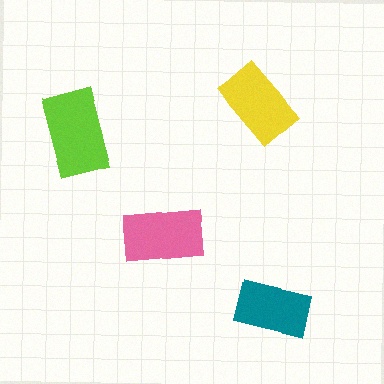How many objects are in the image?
There are 4 objects in the image.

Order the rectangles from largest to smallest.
the lime one, the pink one, the yellow one, the teal one.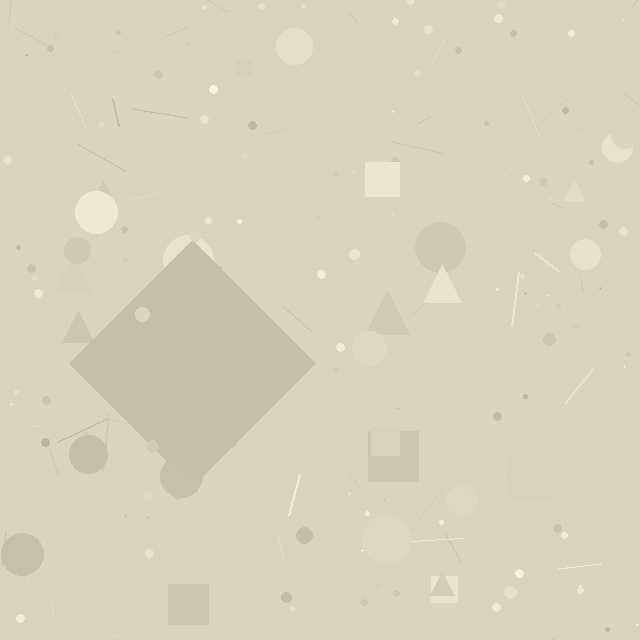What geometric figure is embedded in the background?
A diamond is embedded in the background.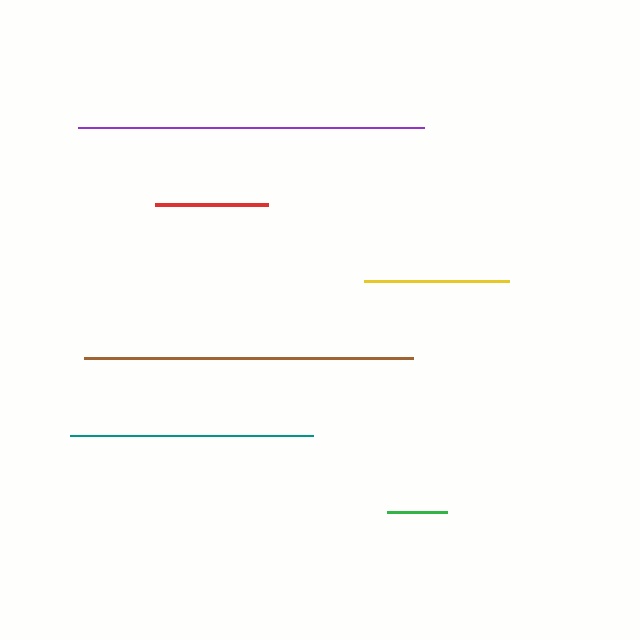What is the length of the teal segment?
The teal segment is approximately 243 pixels long.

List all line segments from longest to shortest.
From longest to shortest: purple, brown, teal, yellow, red, green.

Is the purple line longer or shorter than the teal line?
The purple line is longer than the teal line.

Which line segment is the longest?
The purple line is the longest at approximately 347 pixels.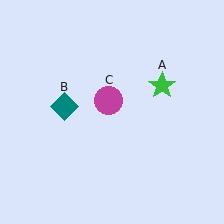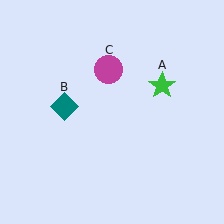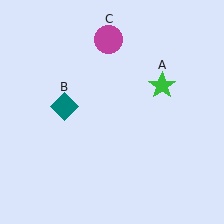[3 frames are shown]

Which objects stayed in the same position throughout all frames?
Green star (object A) and teal diamond (object B) remained stationary.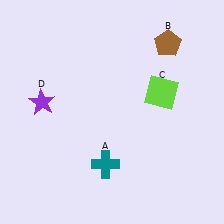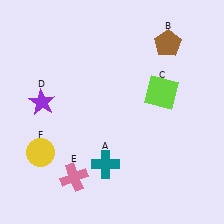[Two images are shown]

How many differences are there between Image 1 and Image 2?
There are 2 differences between the two images.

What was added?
A pink cross (E), a yellow circle (F) were added in Image 2.